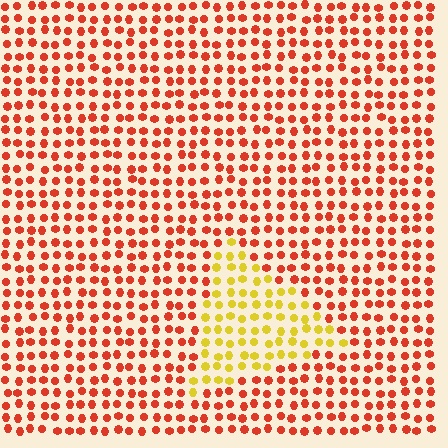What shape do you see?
I see a triangle.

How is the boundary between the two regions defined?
The boundary is defined purely by a slight shift in hue (about 49 degrees). Spacing, size, and orientation are identical on both sides.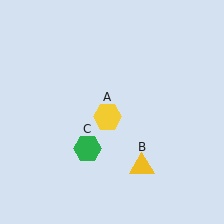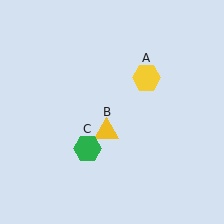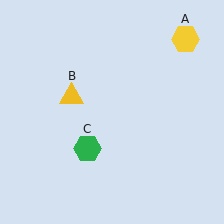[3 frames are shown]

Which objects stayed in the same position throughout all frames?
Green hexagon (object C) remained stationary.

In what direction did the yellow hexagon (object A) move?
The yellow hexagon (object A) moved up and to the right.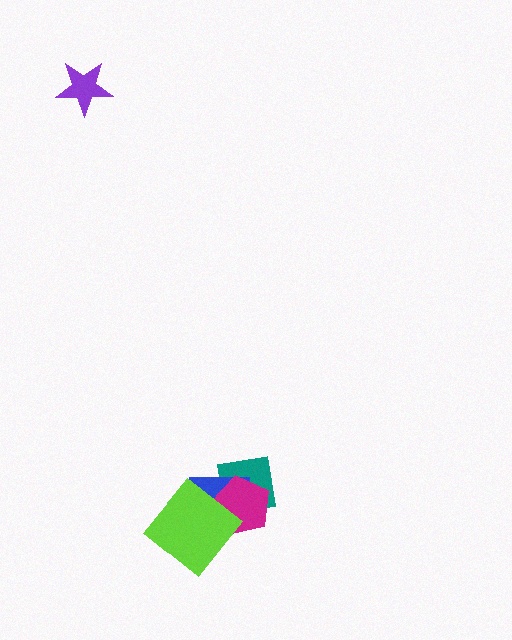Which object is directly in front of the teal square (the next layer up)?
The blue rectangle is directly in front of the teal square.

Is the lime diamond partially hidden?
No, no other shape covers it.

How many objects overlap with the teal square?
2 objects overlap with the teal square.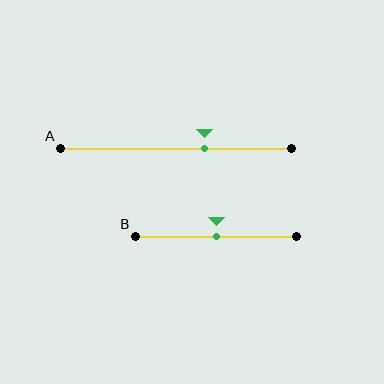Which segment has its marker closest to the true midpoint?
Segment B has its marker closest to the true midpoint.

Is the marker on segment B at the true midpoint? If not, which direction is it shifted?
Yes, the marker on segment B is at the true midpoint.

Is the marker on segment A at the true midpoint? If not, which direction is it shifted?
No, the marker on segment A is shifted to the right by about 12% of the segment length.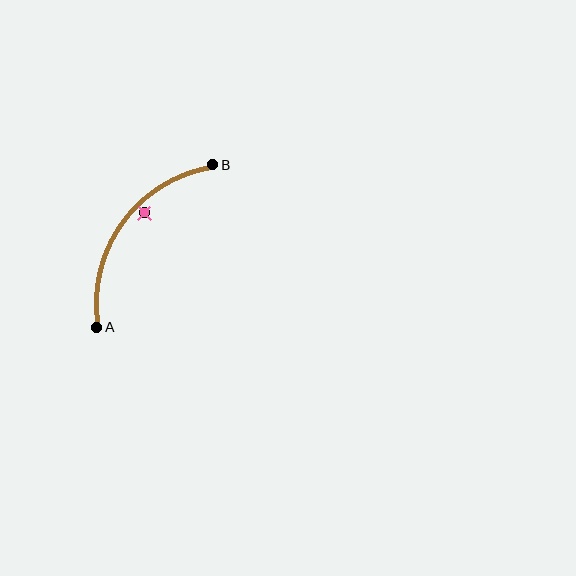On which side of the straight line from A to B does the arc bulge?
The arc bulges above and to the left of the straight line connecting A and B.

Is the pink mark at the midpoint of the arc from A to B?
No — the pink mark does not lie on the arc at all. It sits slightly inside the curve.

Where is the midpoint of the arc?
The arc midpoint is the point on the curve farthest from the straight line joining A and B. It sits above and to the left of that line.